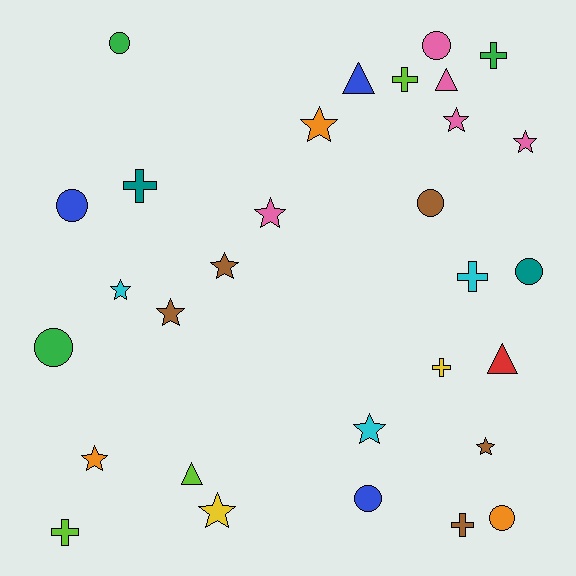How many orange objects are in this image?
There are 3 orange objects.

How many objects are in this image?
There are 30 objects.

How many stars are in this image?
There are 11 stars.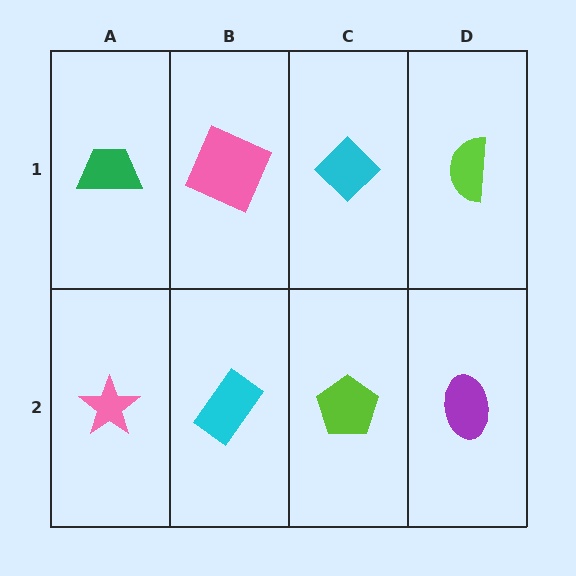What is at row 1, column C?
A cyan diamond.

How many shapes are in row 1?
4 shapes.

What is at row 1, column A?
A green trapezoid.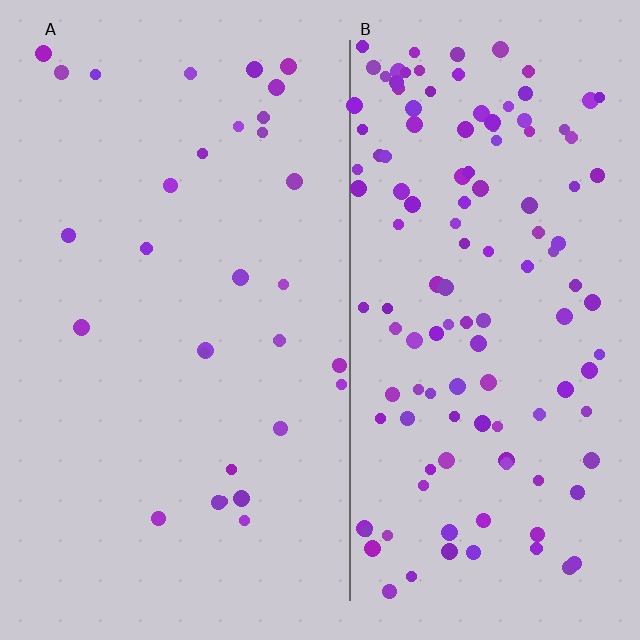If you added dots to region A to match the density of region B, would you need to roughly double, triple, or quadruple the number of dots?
Approximately quadruple.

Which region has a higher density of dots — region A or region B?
B (the right).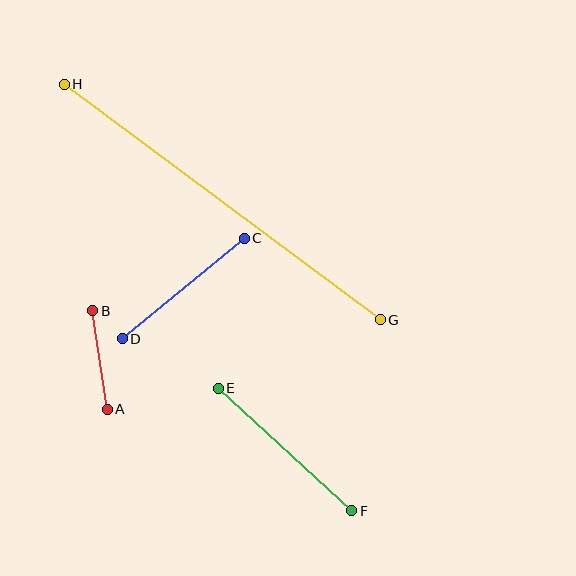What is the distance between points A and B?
The distance is approximately 100 pixels.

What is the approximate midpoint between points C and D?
The midpoint is at approximately (183, 289) pixels.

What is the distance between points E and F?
The distance is approximately 181 pixels.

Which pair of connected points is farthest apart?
Points G and H are farthest apart.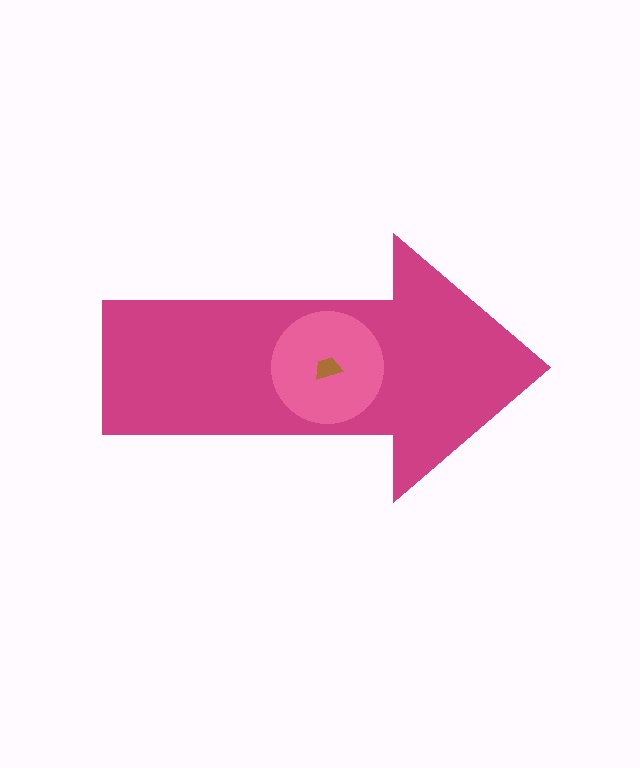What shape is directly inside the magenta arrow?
The pink circle.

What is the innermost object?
The brown trapezoid.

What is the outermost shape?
The magenta arrow.